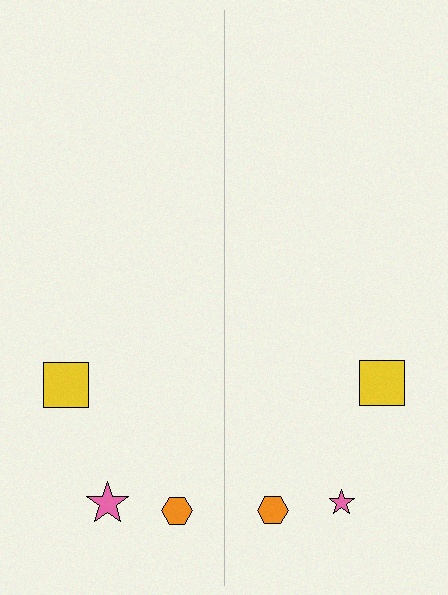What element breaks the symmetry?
The pink star on the right side has a different size than its mirror counterpart.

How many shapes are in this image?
There are 6 shapes in this image.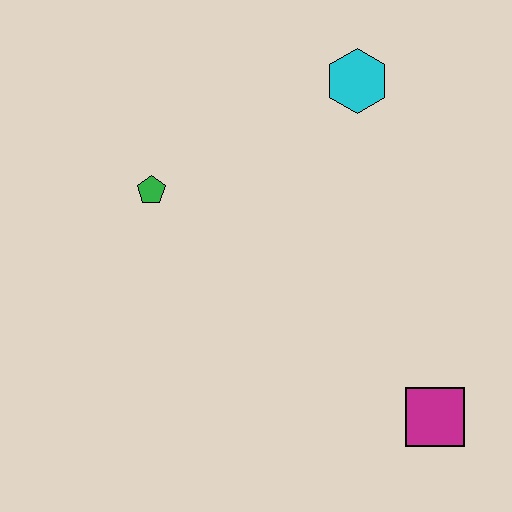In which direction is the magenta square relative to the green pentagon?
The magenta square is to the right of the green pentagon.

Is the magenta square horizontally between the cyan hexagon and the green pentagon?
No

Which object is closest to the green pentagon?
The cyan hexagon is closest to the green pentagon.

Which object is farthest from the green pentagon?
The magenta square is farthest from the green pentagon.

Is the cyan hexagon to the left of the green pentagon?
No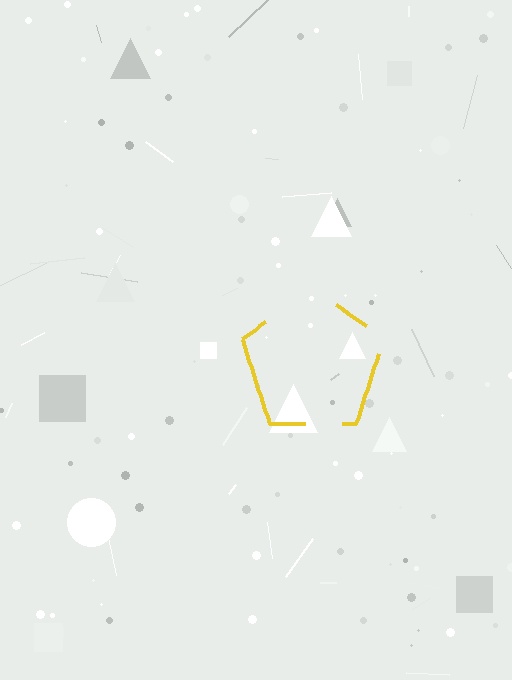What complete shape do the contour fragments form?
The contour fragments form a pentagon.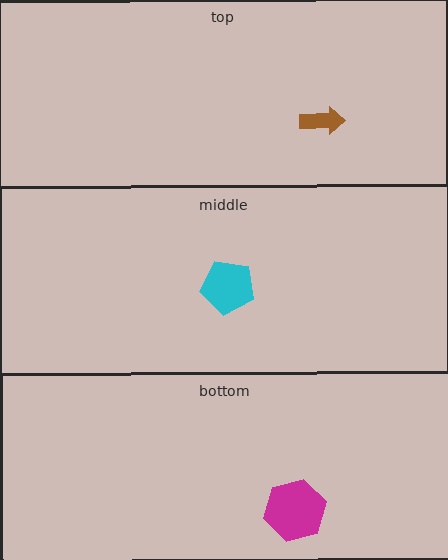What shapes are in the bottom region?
The magenta hexagon.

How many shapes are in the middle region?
1.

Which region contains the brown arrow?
The top region.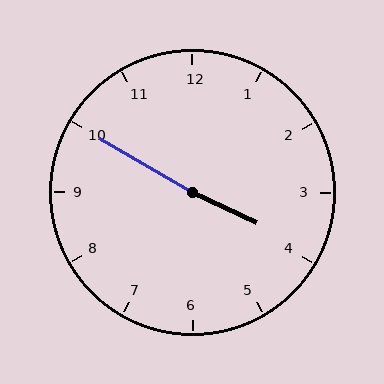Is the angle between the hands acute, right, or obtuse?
It is obtuse.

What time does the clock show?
3:50.